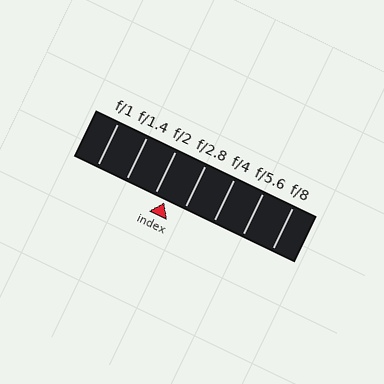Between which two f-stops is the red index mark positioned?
The index mark is between f/2 and f/2.8.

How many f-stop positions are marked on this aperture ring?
There are 7 f-stop positions marked.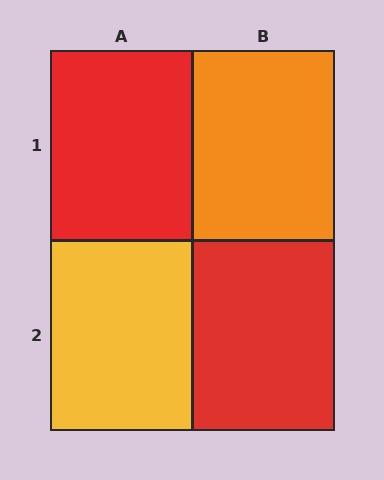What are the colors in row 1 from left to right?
Red, orange.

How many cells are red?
2 cells are red.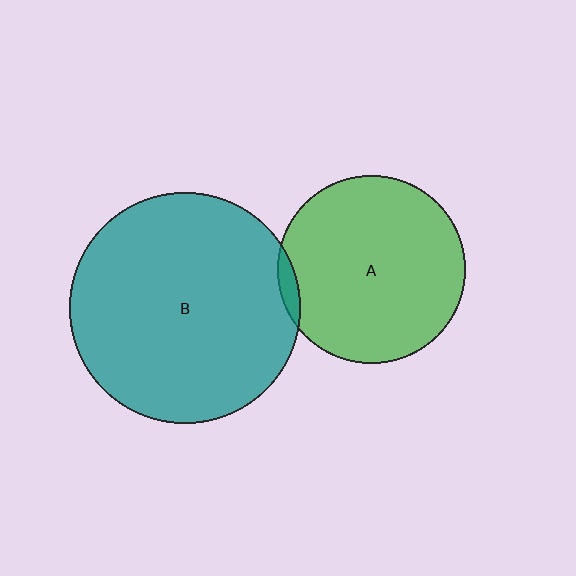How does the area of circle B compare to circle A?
Approximately 1.5 times.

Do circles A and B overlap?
Yes.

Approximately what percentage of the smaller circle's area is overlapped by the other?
Approximately 5%.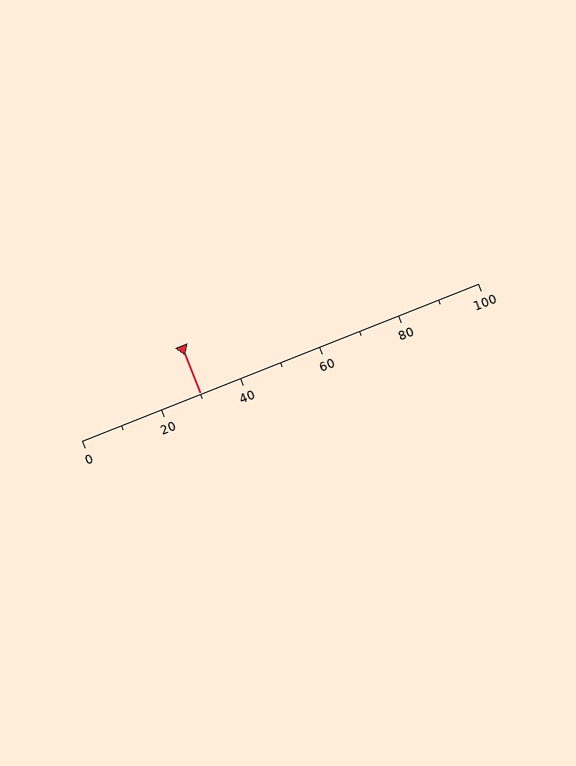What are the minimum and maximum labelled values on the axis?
The axis runs from 0 to 100.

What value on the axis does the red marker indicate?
The marker indicates approximately 30.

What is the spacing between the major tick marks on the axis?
The major ticks are spaced 20 apart.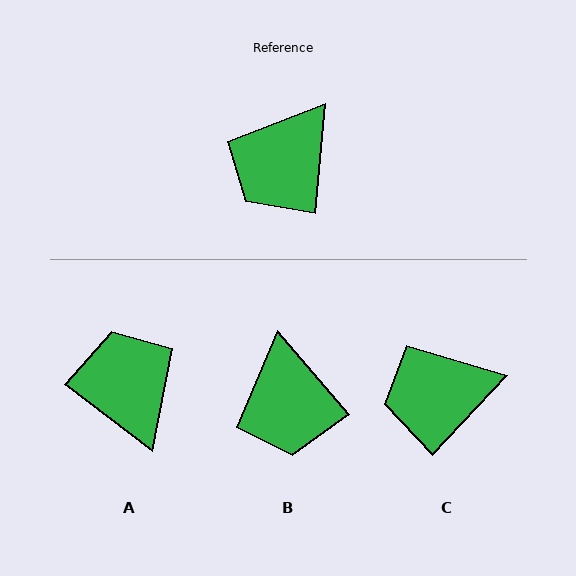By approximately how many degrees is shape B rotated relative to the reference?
Approximately 46 degrees counter-clockwise.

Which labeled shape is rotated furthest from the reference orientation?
A, about 122 degrees away.